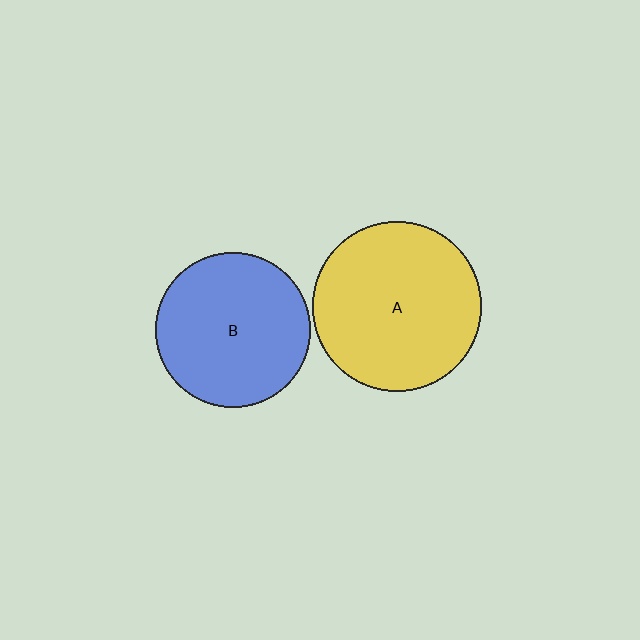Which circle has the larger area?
Circle A (yellow).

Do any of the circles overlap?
No, none of the circles overlap.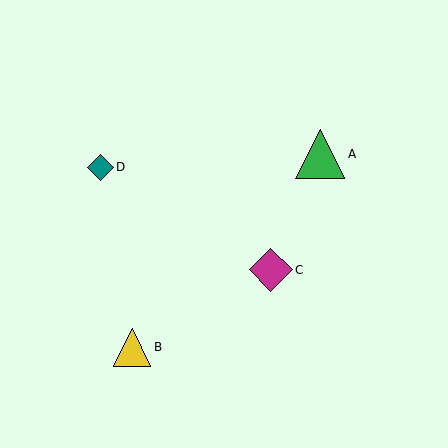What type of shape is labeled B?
Shape B is a yellow triangle.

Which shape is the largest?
The green triangle (labeled A) is the largest.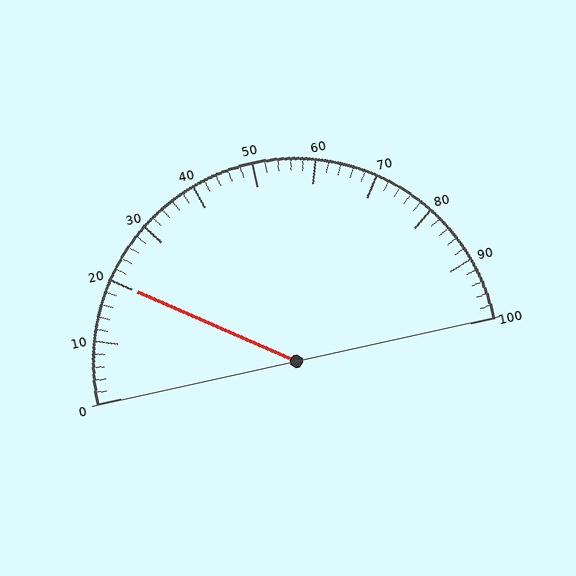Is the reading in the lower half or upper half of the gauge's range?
The reading is in the lower half of the range (0 to 100).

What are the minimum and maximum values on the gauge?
The gauge ranges from 0 to 100.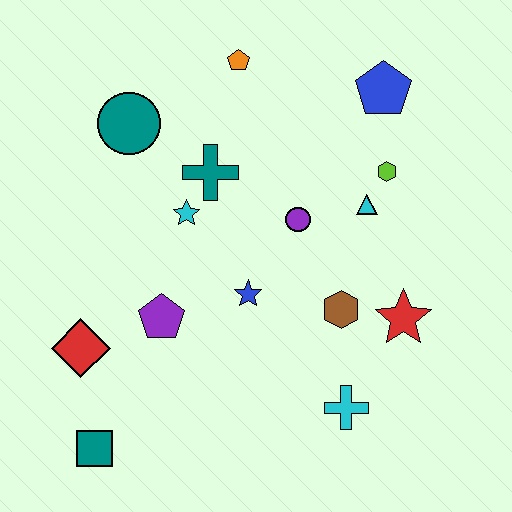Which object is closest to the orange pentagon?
The teal cross is closest to the orange pentagon.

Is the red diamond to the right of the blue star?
No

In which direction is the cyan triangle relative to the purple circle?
The cyan triangle is to the right of the purple circle.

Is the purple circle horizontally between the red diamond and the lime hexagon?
Yes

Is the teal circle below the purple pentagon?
No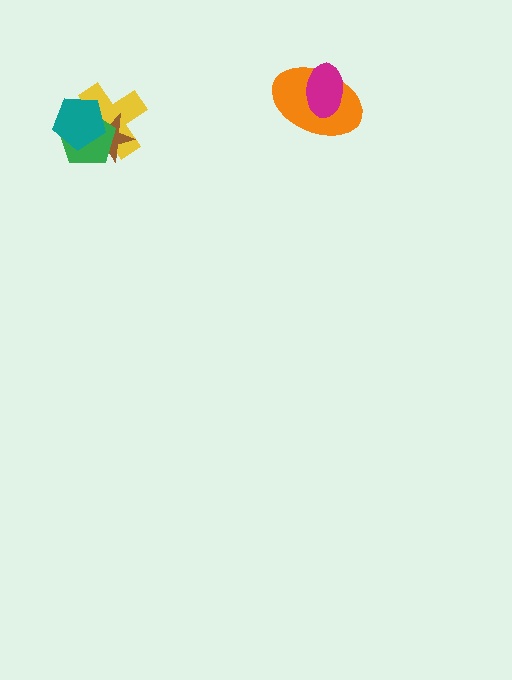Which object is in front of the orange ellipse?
The magenta ellipse is in front of the orange ellipse.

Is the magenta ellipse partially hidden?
No, no other shape covers it.